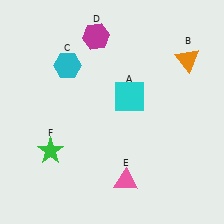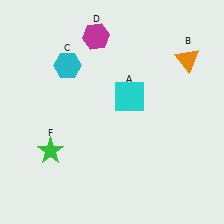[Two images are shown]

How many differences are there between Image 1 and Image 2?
There is 1 difference between the two images.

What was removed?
The pink triangle (E) was removed in Image 2.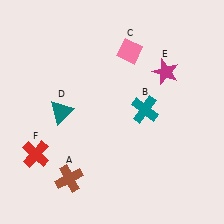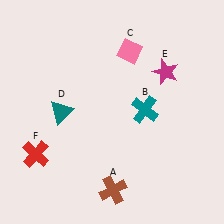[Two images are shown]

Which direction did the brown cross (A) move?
The brown cross (A) moved right.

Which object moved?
The brown cross (A) moved right.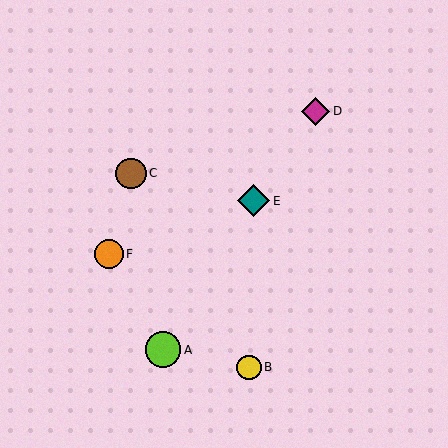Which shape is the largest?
The lime circle (labeled A) is the largest.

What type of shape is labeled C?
Shape C is a brown circle.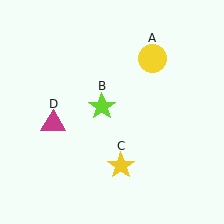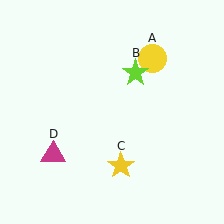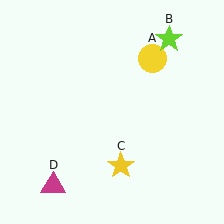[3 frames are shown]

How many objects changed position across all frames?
2 objects changed position: lime star (object B), magenta triangle (object D).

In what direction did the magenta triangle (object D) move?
The magenta triangle (object D) moved down.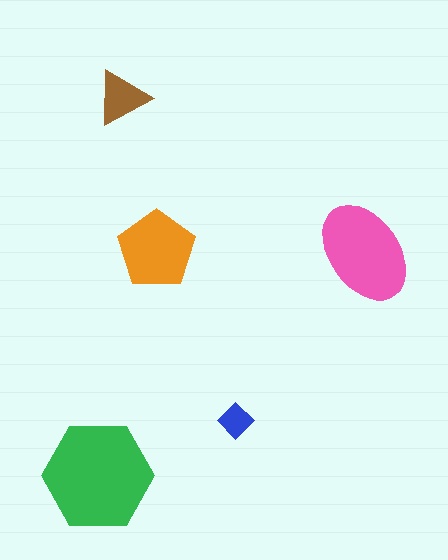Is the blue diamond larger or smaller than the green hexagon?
Smaller.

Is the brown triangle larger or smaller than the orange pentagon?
Smaller.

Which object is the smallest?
The blue diamond.